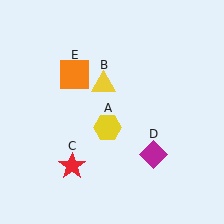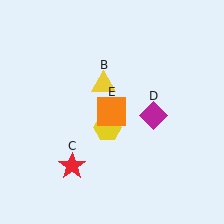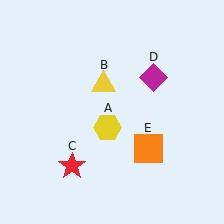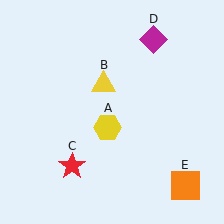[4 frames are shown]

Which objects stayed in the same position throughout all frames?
Yellow hexagon (object A) and yellow triangle (object B) and red star (object C) remained stationary.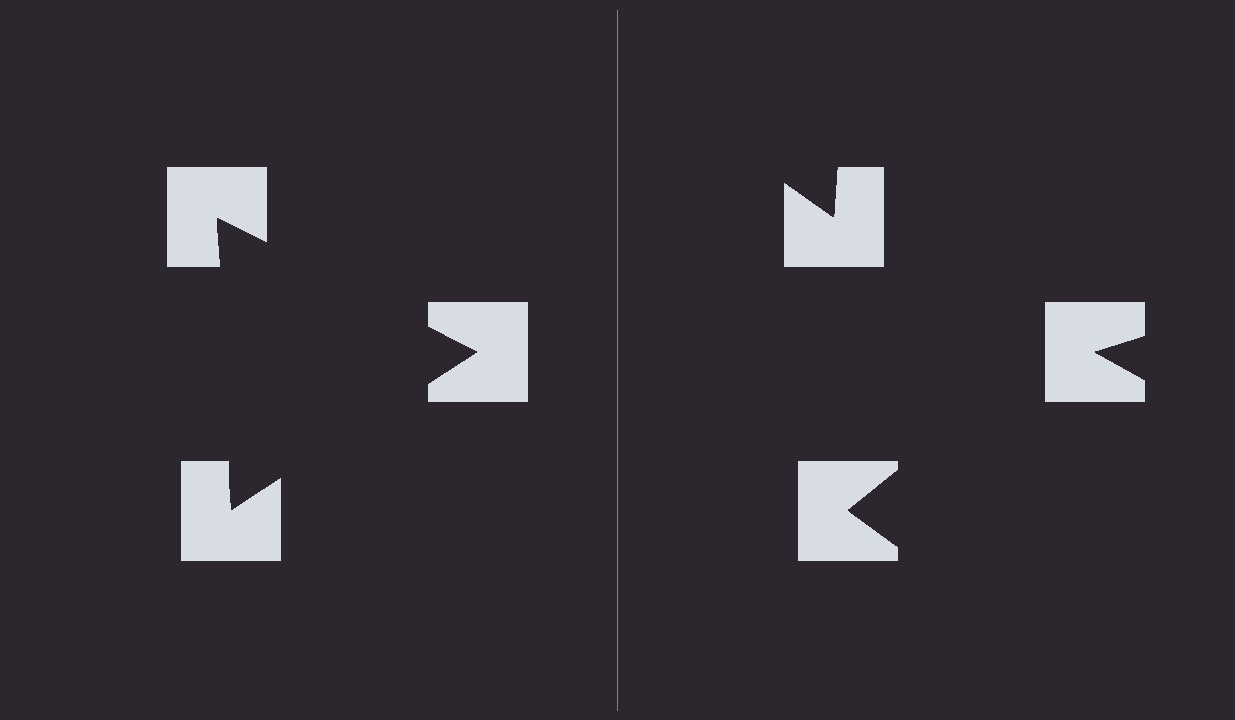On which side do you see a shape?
An illusory triangle appears on the left side. On the right side the wedge cuts are rotated, so no coherent shape forms.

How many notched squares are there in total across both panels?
6 — 3 on each side.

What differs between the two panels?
The notched squares are positioned identically on both sides; only the wedge orientations differ. On the left they align to a triangle; on the right they are misaligned.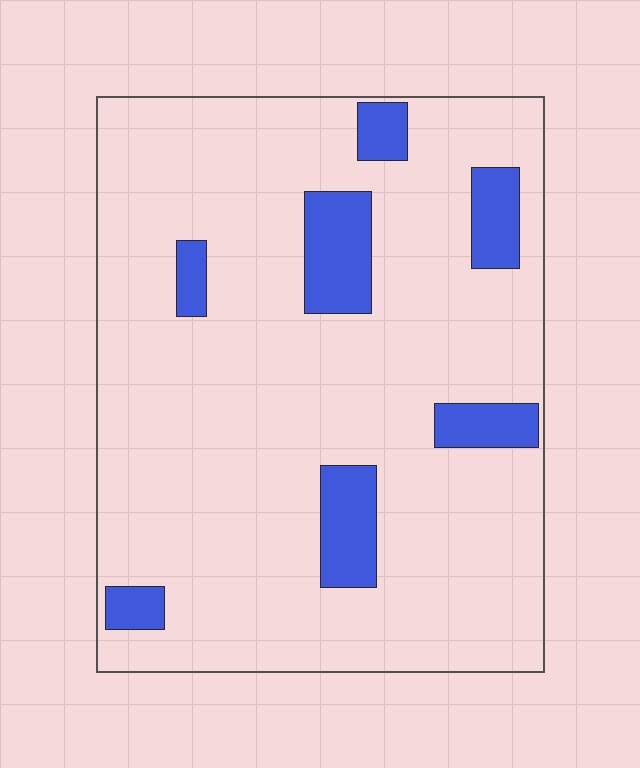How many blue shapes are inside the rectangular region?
7.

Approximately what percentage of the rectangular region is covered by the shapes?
Approximately 15%.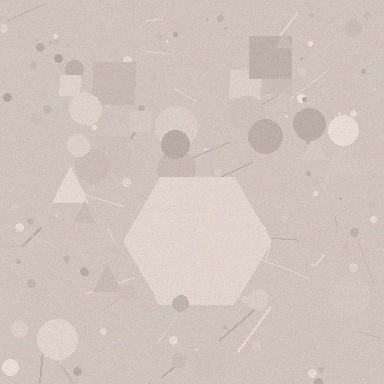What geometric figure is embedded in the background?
A hexagon is embedded in the background.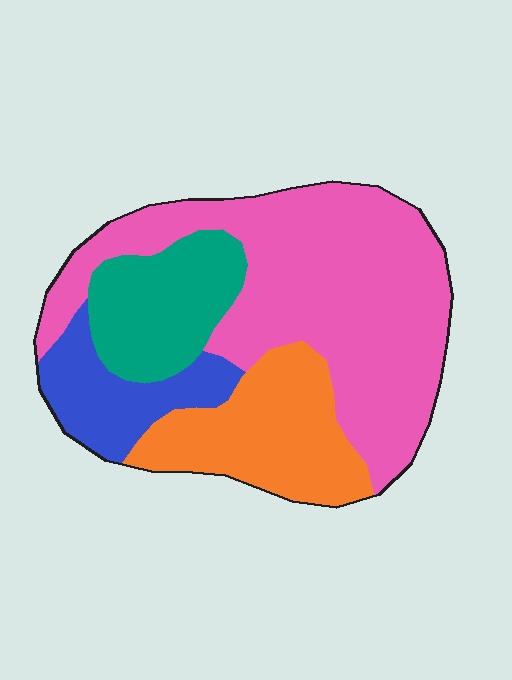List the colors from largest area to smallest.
From largest to smallest: pink, orange, teal, blue.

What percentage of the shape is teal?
Teal takes up less than a quarter of the shape.